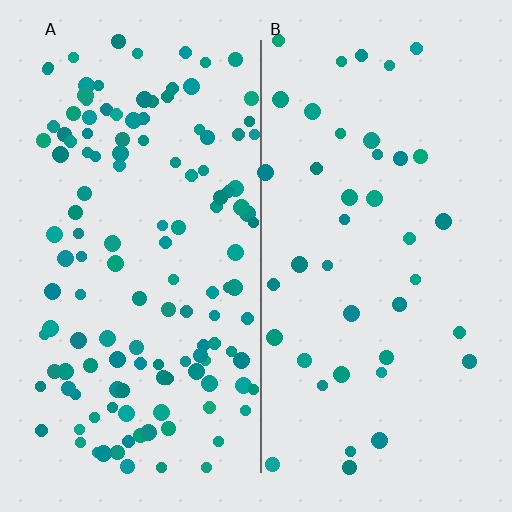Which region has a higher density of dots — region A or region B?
A (the left).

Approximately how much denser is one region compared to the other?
Approximately 3.2× — region A over region B.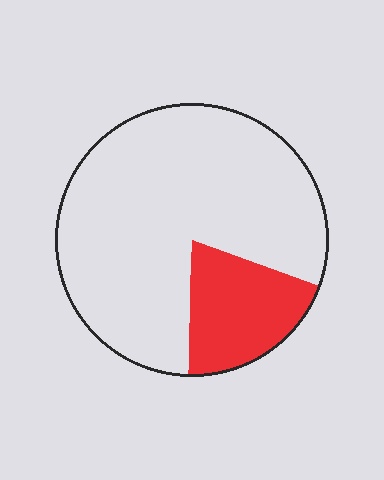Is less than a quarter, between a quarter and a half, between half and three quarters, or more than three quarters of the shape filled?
Less than a quarter.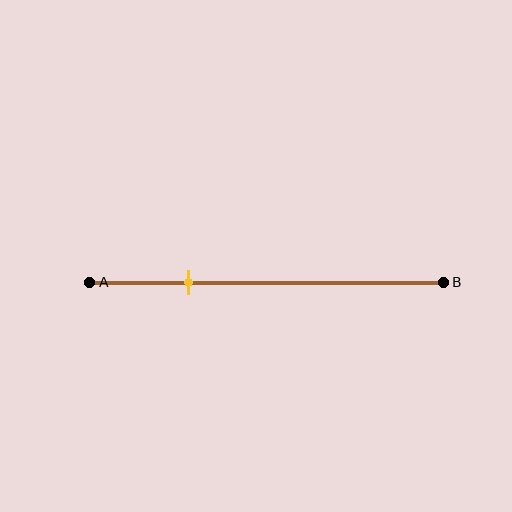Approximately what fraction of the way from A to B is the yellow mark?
The yellow mark is approximately 30% of the way from A to B.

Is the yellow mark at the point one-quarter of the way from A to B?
Yes, the mark is approximately at the one-quarter point.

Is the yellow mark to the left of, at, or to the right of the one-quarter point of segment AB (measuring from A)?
The yellow mark is approximately at the one-quarter point of segment AB.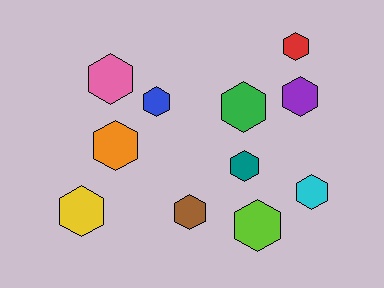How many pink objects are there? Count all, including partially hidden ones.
There is 1 pink object.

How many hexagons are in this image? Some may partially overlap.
There are 11 hexagons.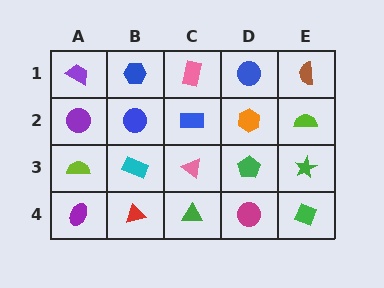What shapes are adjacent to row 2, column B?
A blue hexagon (row 1, column B), a cyan rectangle (row 3, column B), a purple circle (row 2, column A), a blue rectangle (row 2, column C).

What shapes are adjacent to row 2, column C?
A pink rectangle (row 1, column C), a pink triangle (row 3, column C), a blue circle (row 2, column B), an orange hexagon (row 2, column D).